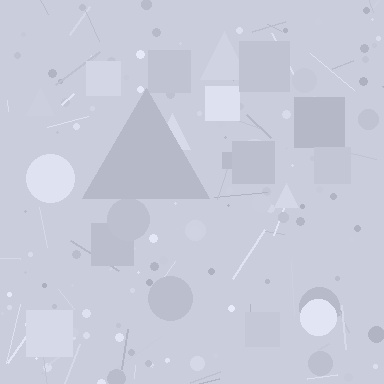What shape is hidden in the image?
A triangle is hidden in the image.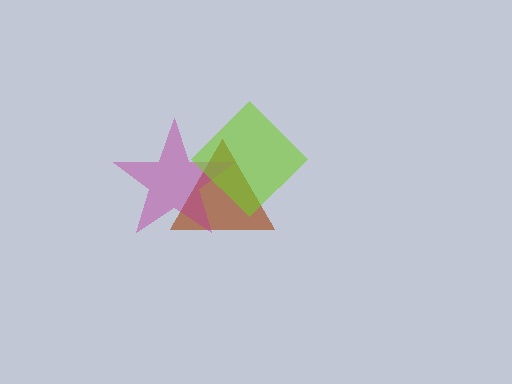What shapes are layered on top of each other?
The layered shapes are: a brown triangle, a magenta star, a lime diamond.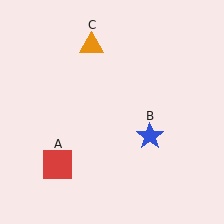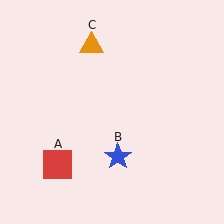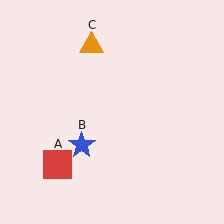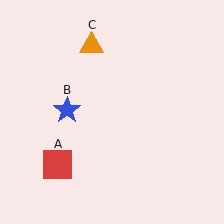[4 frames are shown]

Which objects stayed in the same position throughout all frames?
Red square (object A) and orange triangle (object C) remained stationary.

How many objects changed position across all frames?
1 object changed position: blue star (object B).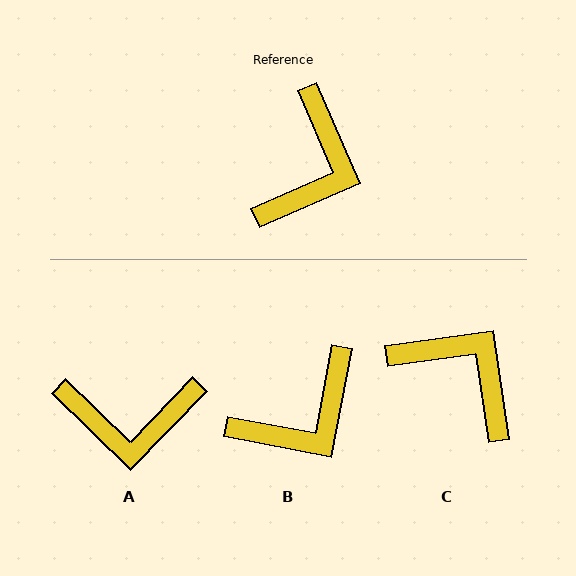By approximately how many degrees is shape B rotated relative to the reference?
Approximately 34 degrees clockwise.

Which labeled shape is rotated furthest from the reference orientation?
C, about 75 degrees away.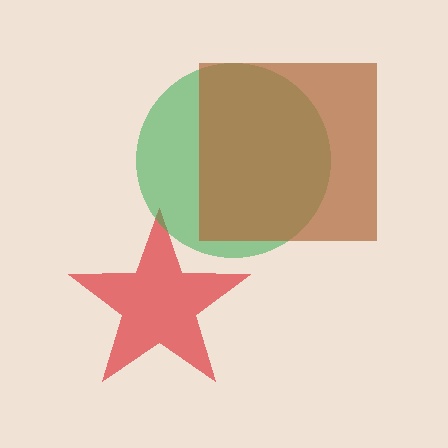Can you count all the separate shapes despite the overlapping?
Yes, there are 3 separate shapes.